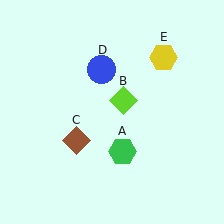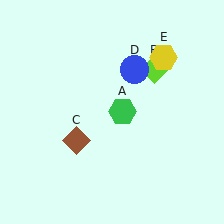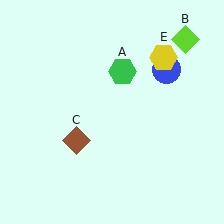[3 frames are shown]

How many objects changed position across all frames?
3 objects changed position: green hexagon (object A), lime diamond (object B), blue circle (object D).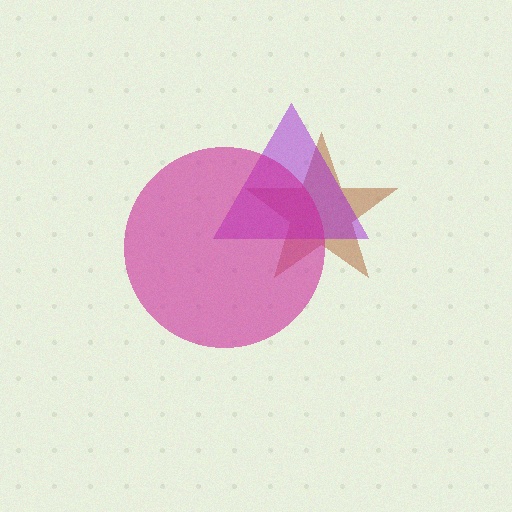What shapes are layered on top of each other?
The layered shapes are: a brown star, a purple triangle, a magenta circle.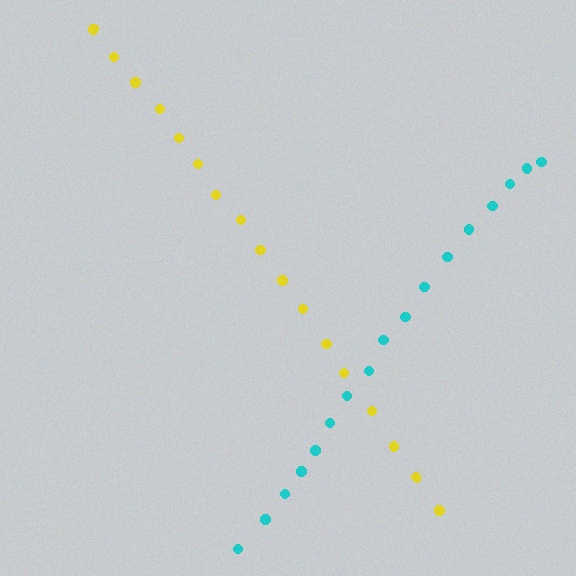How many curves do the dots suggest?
There are 2 distinct paths.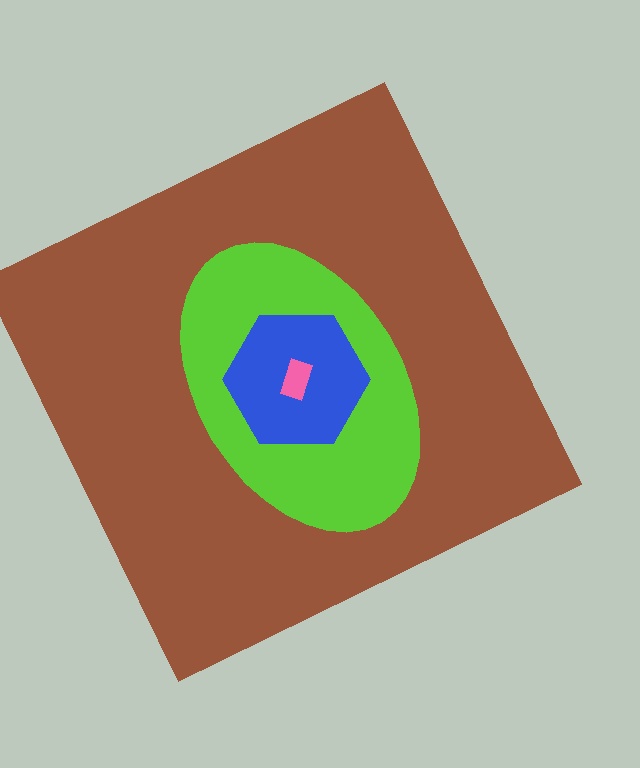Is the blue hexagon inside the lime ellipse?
Yes.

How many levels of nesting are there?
4.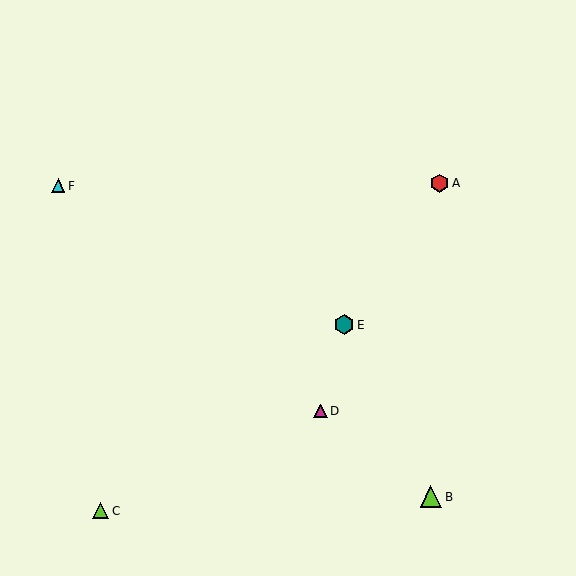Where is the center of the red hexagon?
The center of the red hexagon is at (440, 183).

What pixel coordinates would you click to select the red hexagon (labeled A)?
Click at (440, 183) to select the red hexagon A.